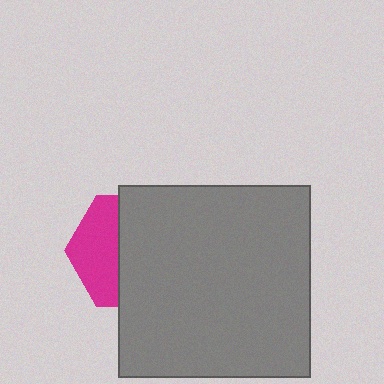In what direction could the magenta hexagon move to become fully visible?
The magenta hexagon could move left. That would shift it out from behind the gray square entirely.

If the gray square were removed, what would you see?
You would see the complete magenta hexagon.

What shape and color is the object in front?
The object in front is a gray square.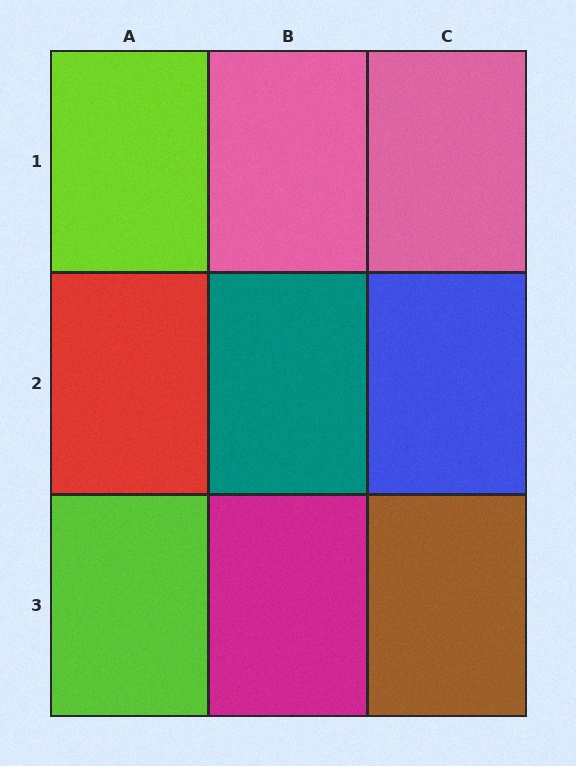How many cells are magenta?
1 cell is magenta.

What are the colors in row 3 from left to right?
Lime, magenta, brown.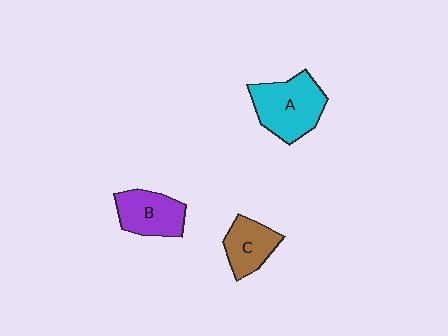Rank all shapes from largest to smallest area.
From largest to smallest: A (cyan), B (purple), C (brown).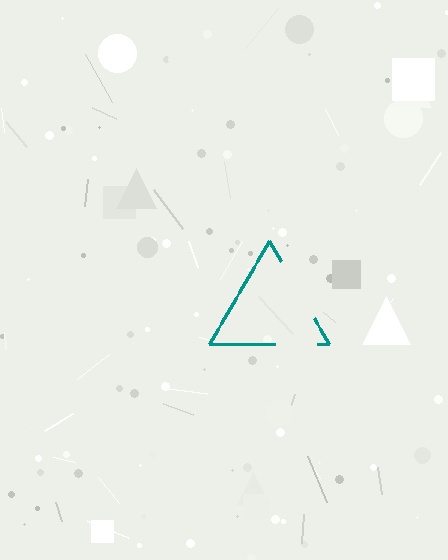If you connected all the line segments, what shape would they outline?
They would outline a triangle.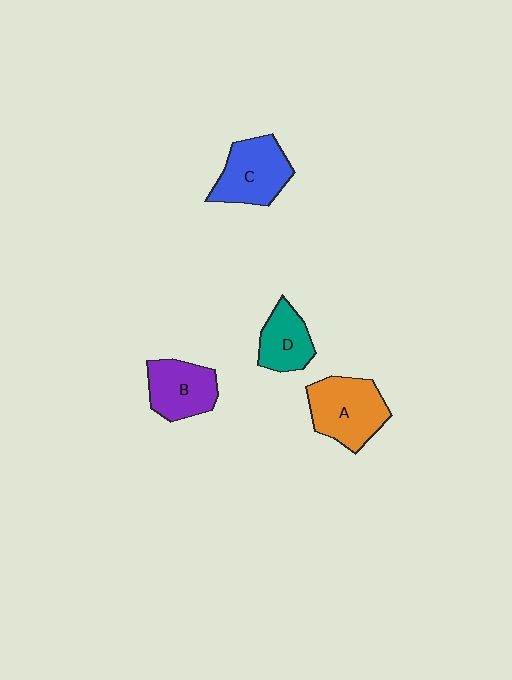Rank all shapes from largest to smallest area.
From largest to smallest: A (orange), C (blue), B (purple), D (teal).